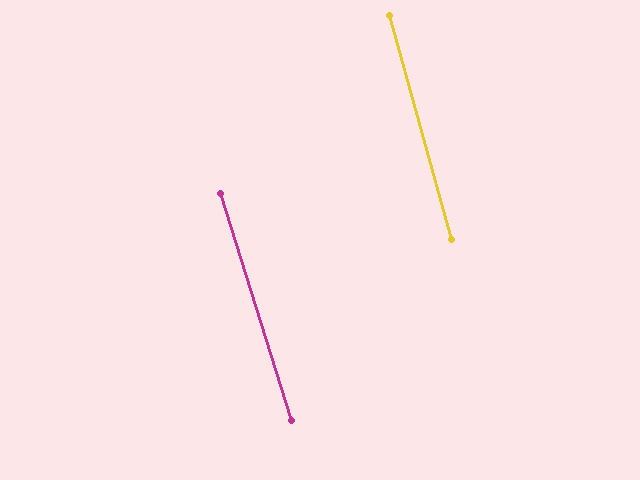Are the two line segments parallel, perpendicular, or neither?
Parallel — their directions differ by only 1.9°.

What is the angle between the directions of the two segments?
Approximately 2 degrees.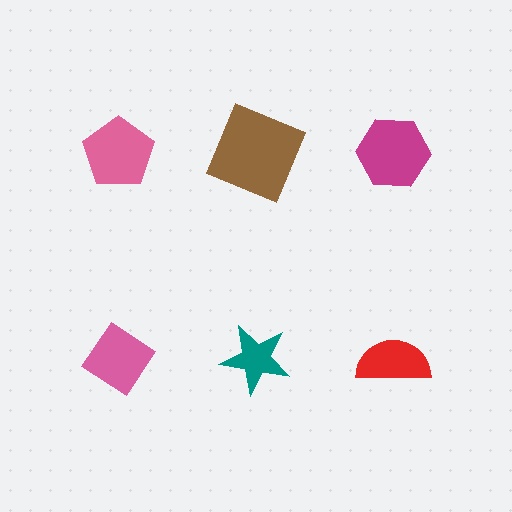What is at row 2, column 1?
A pink diamond.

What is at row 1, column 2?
A brown square.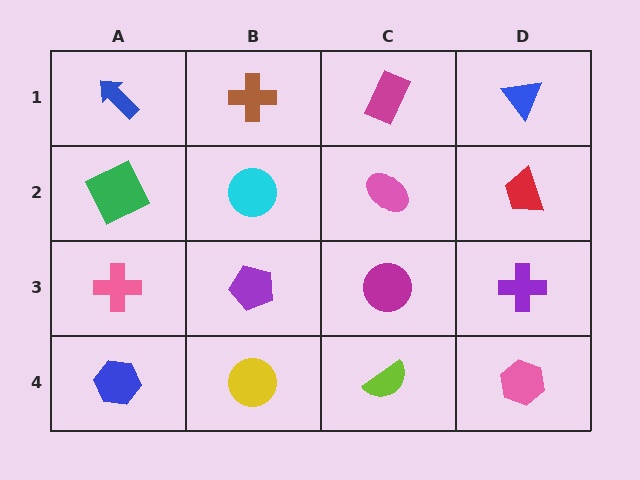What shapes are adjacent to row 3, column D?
A red trapezoid (row 2, column D), a pink hexagon (row 4, column D), a magenta circle (row 3, column C).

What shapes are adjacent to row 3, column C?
A pink ellipse (row 2, column C), a lime semicircle (row 4, column C), a purple pentagon (row 3, column B), a purple cross (row 3, column D).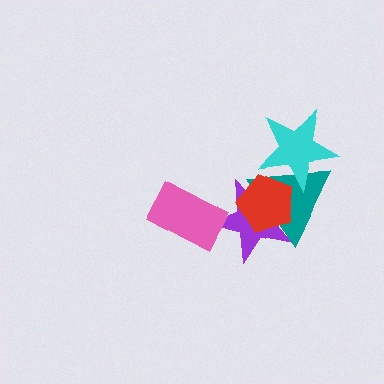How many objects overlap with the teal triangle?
3 objects overlap with the teal triangle.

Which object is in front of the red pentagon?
The cyan star is in front of the red pentagon.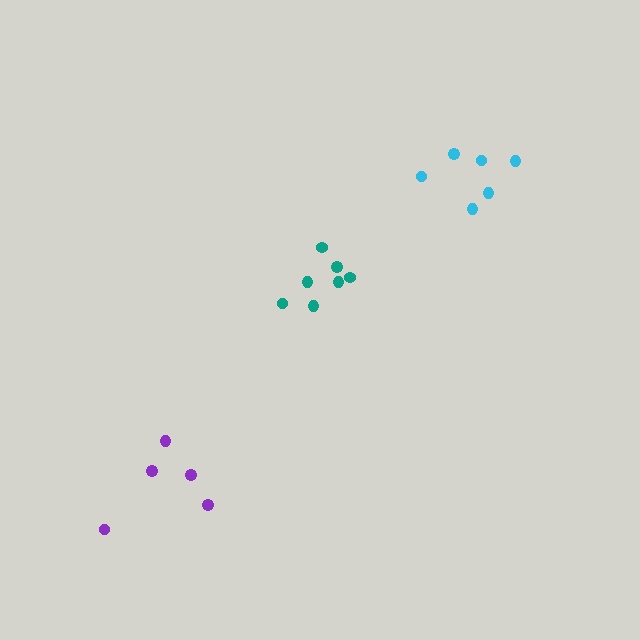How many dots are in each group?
Group 1: 5 dots, Group 2: 7 dots, Group 3: 6 dots (18 total).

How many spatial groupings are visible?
There are 3 spatial groupings.